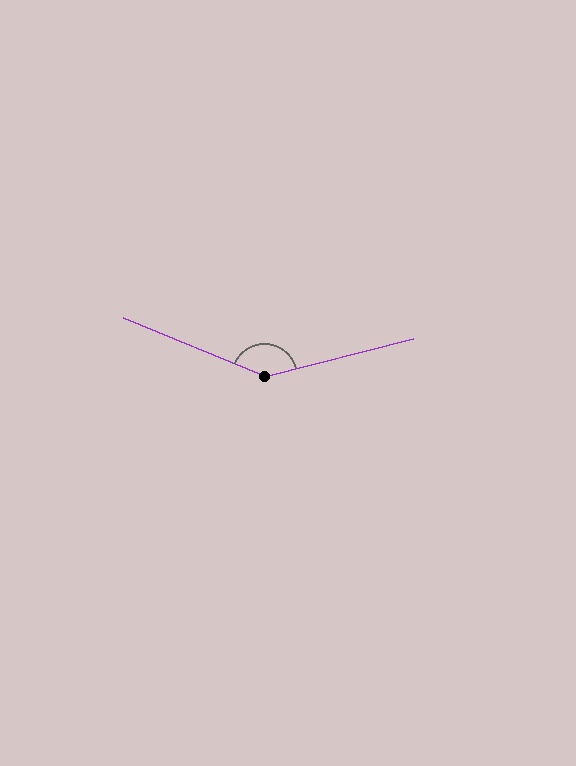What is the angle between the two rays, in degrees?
Approximately 143 degrees.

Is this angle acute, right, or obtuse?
It is obtuse.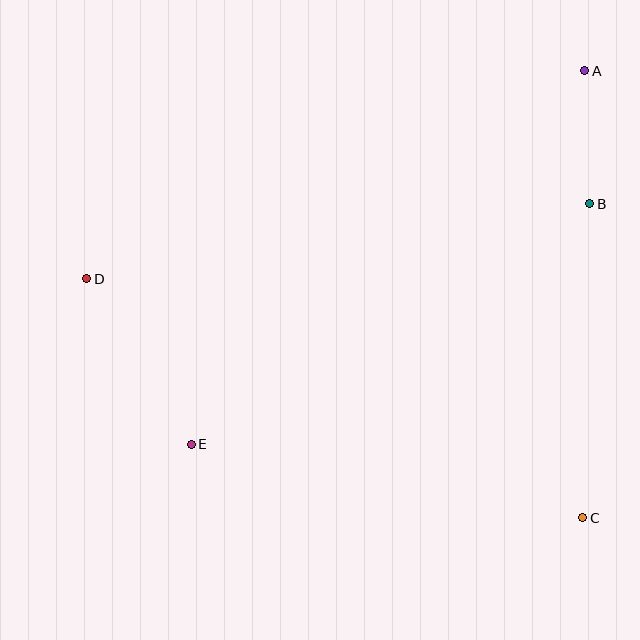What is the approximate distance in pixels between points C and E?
The distance between C and E is approximately 398 pixels.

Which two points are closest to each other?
Points A and B are closest to each other.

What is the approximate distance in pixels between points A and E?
The distance between A and E is approximately 542 pixels.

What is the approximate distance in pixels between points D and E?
The distance between D and E is approximately 196 pixels.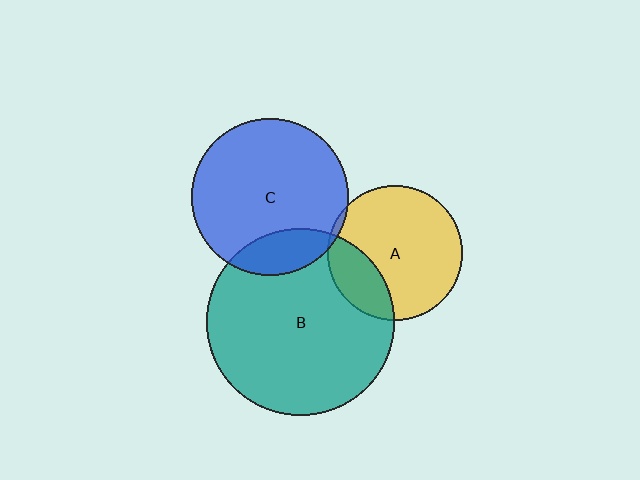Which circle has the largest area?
Circle B (teal).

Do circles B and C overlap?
Yes.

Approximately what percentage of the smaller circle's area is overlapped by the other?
Approximately 20%.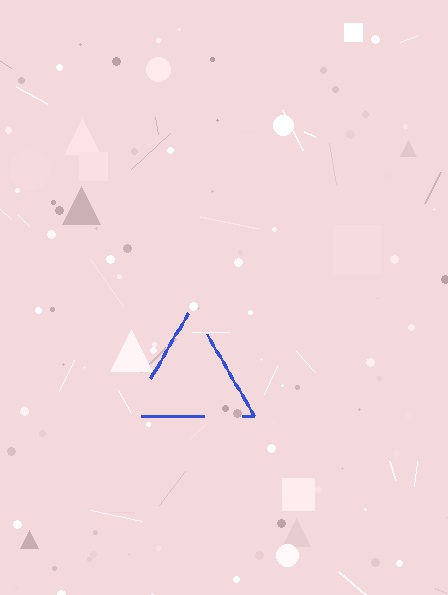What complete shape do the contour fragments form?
The contour fragments form a triangle.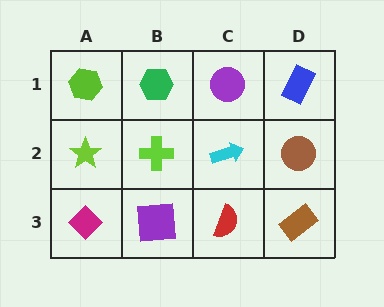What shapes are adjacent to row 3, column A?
A lime star (row 2, column A), a purple square (row 3, column B).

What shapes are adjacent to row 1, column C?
A cyan arrow (row 2, column C), a green hexagon (row 1, column B), a blue rectangle (row 1, column D).